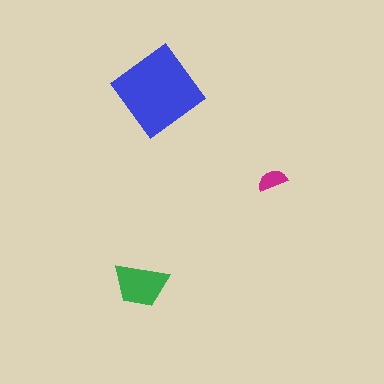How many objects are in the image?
There are 3 objects in the image.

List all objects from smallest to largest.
The magenta semicircle, the green trapezoid, the blue diamond.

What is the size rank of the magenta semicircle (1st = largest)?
3rd.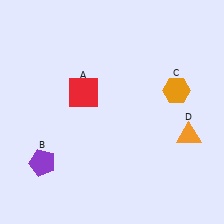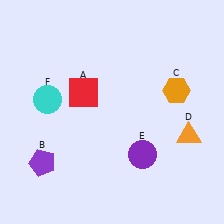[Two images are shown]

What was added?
A purple circle (E), a cyan circle (F) were added in Image 2.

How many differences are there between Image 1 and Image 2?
There are 2 differences between the two images.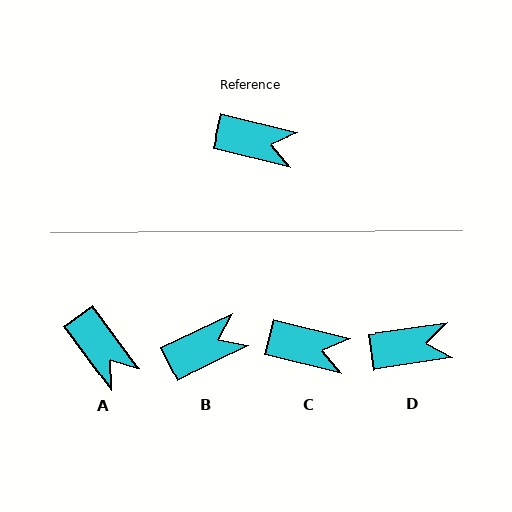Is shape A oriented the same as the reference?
No, it is off by about 40 degrees.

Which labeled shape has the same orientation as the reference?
C.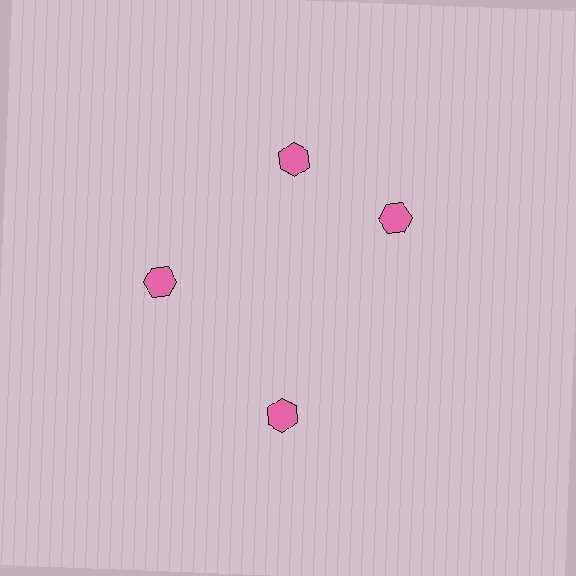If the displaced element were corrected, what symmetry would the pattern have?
It would have 4-fold rotational symmetry — the pattern would map onto itself every 90 degrees.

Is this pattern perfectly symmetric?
No. The 4 pink hexagons are arranged in a ring, but one element near the 3 o'clock position is rotated out of alignment along the ring, breaking the 4-fold rotational symmetry.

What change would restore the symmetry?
The symmetry would be restored by rotating it back into even spacing with its neighbors so that all 4 hexagons sit at equal angles and equal distance from the center.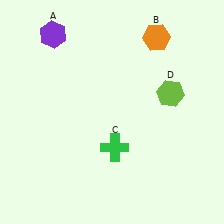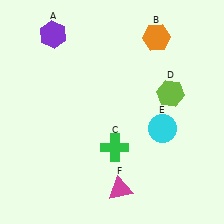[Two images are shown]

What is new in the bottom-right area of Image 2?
A cyan circle (E) was added in the bottom-right area of Image 2.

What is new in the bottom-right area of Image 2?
A magenta triangle (F) was added in the bottom-right area of Image 2.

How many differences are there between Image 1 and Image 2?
There are 2 differences between the two images.